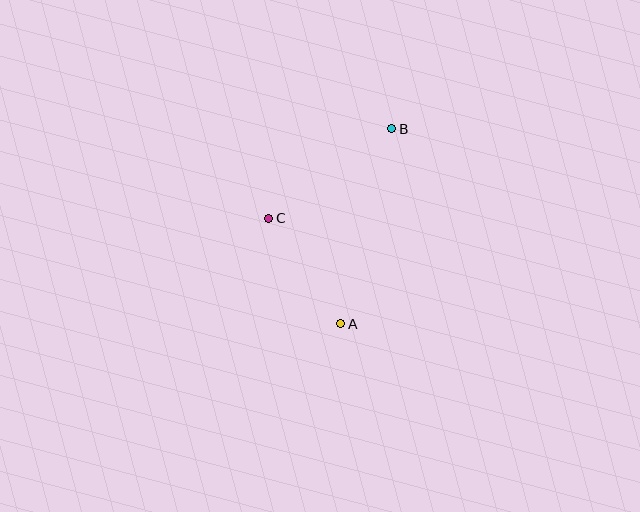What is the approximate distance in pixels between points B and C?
The distance between B and C is approximately 152 pixels.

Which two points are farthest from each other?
Points A and B are farthest from each other.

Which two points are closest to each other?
Points A and C are closest to each other.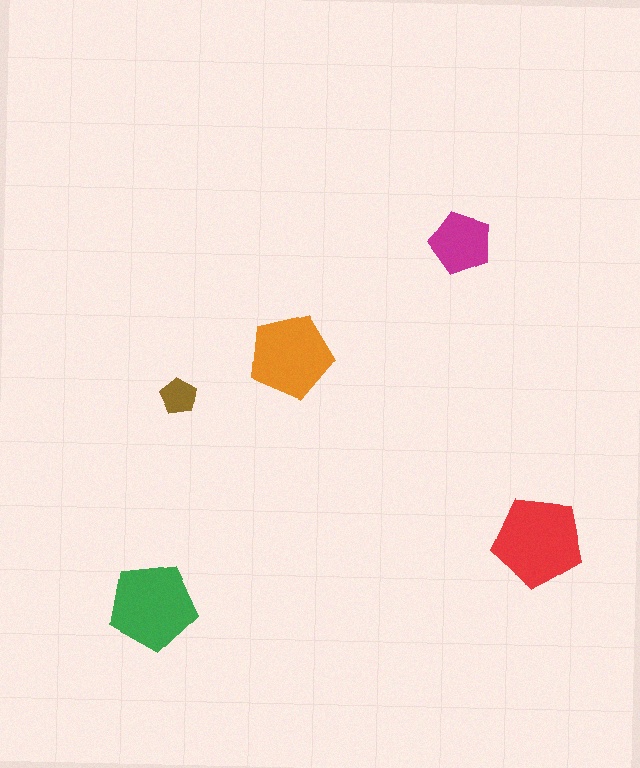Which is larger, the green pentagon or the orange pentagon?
The green one.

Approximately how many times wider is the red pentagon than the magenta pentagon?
About 1.5 times wider.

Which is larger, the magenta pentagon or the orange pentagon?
The orange one.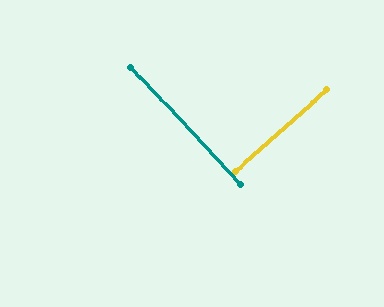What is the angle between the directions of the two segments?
Approximately 88 degrees.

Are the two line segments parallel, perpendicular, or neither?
Perpendicular — they meet at approximately 88°.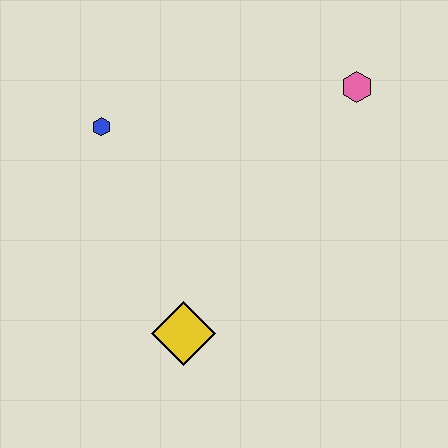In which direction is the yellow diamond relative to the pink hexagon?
The yellow diamond is below the pink hexagon.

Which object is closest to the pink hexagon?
The blue hexagon is closest to the pink hexagon.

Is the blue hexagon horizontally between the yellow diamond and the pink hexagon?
No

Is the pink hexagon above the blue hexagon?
Yes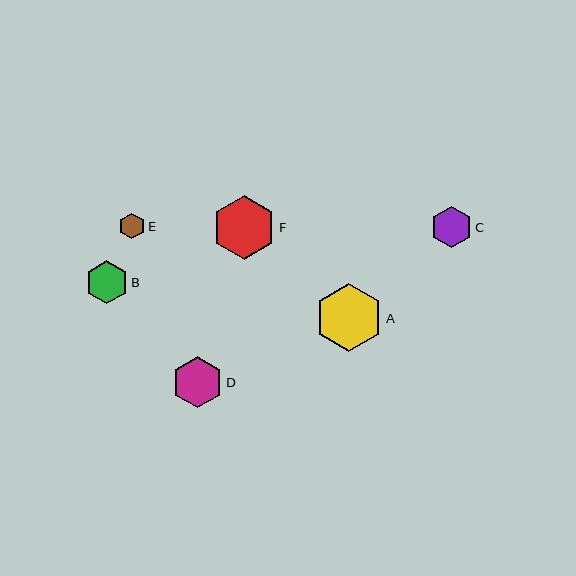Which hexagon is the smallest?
Hexagon E is the smallest with a size of approximately 26 pixels.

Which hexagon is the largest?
Hexagon A is the largest with a size of approximately 68 pixels.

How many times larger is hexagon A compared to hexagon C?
Hexagon A is approximately 1.7 times the size of hexagon C.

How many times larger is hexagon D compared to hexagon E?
Hexagon D is approximately 2.0 times the size of hexagon E.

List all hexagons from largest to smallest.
From largest to smallest: A, F, D, B, C, E.